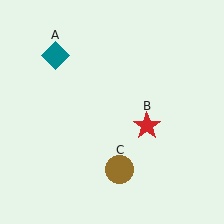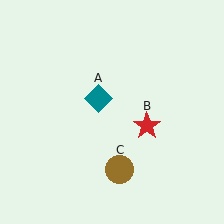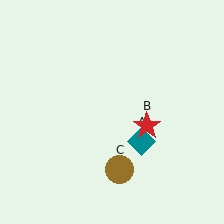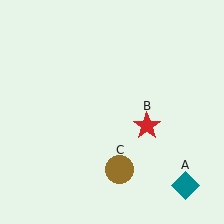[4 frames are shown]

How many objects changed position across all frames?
1 object changed position: teal diamond (object A).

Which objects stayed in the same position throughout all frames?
Red star (object B) and brown circle (object C) remained stationary.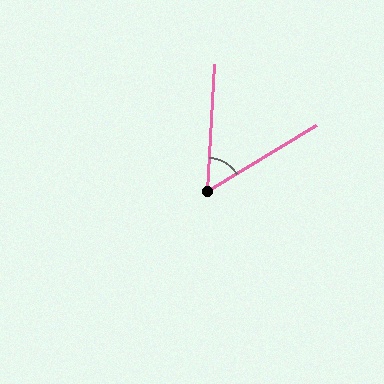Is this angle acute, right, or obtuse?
It is acute.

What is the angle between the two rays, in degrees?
Approximately 56 degrees.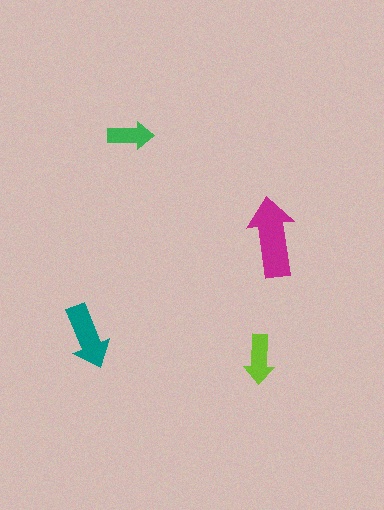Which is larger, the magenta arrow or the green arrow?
The magenta one.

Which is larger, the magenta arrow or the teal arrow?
The magenta one.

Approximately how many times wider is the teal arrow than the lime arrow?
About 1.5 times wider.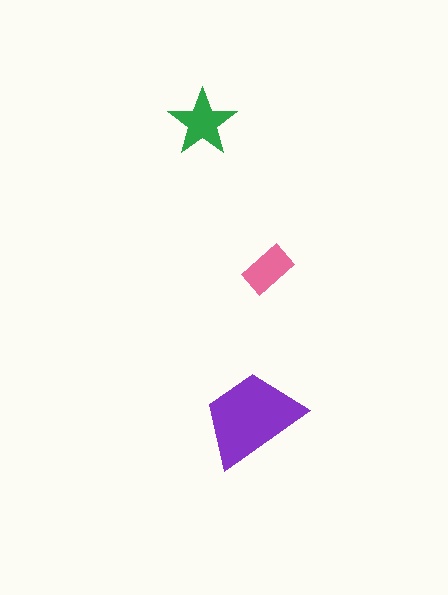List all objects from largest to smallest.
The purple trapezoid, the green star, the pink rectangle.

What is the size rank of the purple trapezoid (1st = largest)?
1st.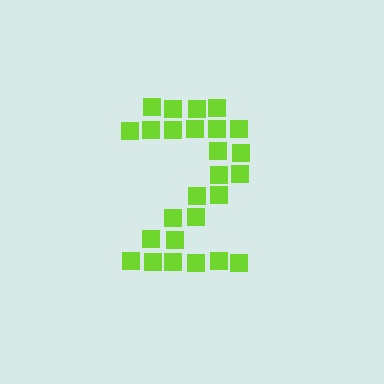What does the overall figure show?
The overall figure shows the digit 2.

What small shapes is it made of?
It is made of small squares.